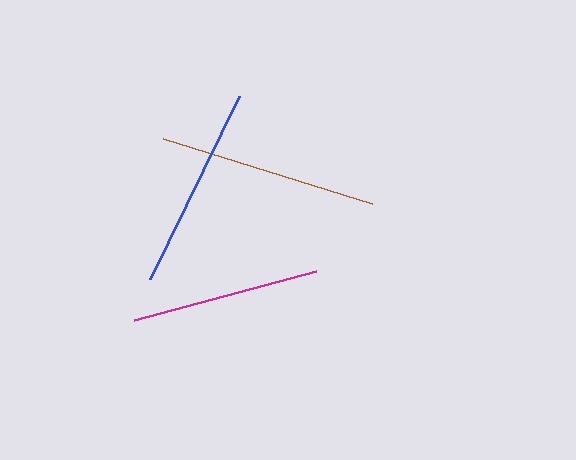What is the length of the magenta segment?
The magenta segment is approximately 188 pixels long.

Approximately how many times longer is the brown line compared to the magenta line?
The brown line is approximately 1.2 times the length of the magenta line.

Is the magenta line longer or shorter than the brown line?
The brown line is longer than the magenta line.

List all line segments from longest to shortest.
From longest to shortest: brown, blue, magenta.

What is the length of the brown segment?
The brown segment is approximately 219 pixels long.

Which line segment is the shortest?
The magenta line is the shortest at approximately 188 pixels.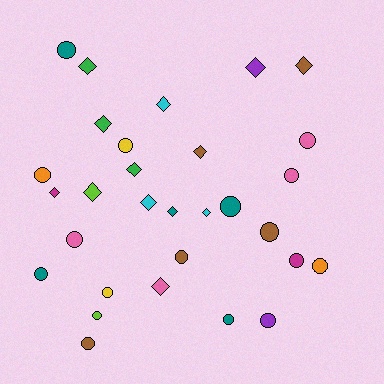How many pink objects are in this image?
There are 4 pink objects.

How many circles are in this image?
There are 17 circles.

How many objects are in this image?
There are 30 objects.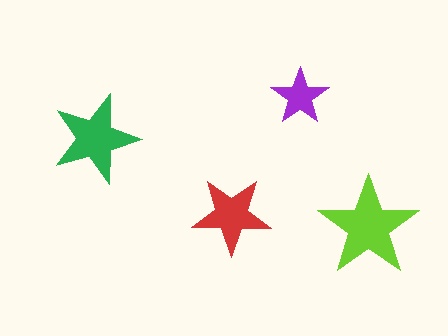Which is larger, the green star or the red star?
The green one.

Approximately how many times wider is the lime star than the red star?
About 1.5 times wider.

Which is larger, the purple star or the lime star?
The lime one.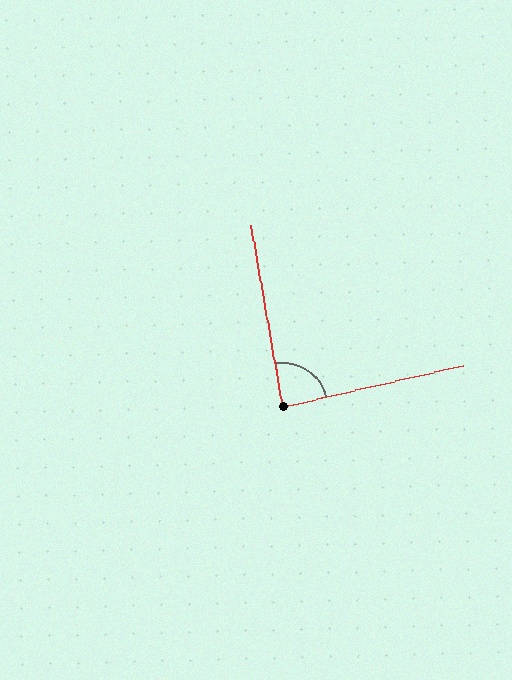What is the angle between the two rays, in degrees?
Approximately 87 degrees.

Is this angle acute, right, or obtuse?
It is approximately a right angle.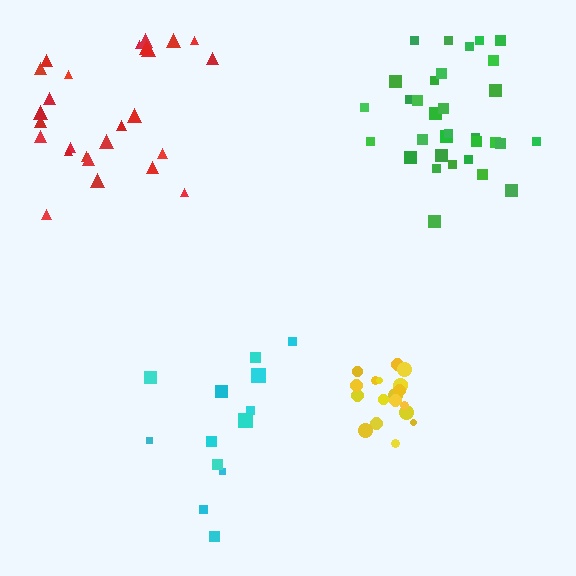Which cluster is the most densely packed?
Yellow.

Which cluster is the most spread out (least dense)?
Cyan.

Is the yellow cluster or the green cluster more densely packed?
Yellow.